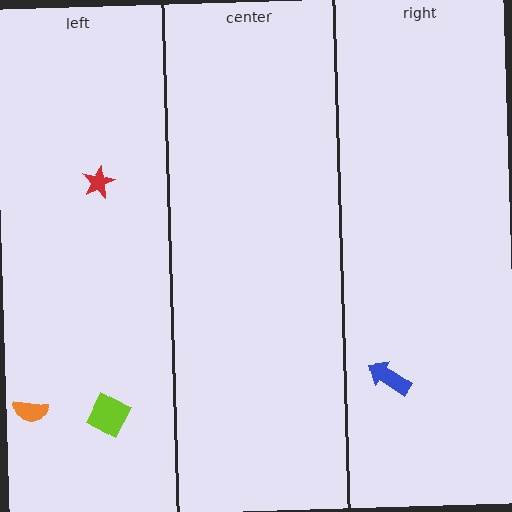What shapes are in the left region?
The lime diamond, the red star, the orange semicircle.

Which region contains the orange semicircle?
The left region.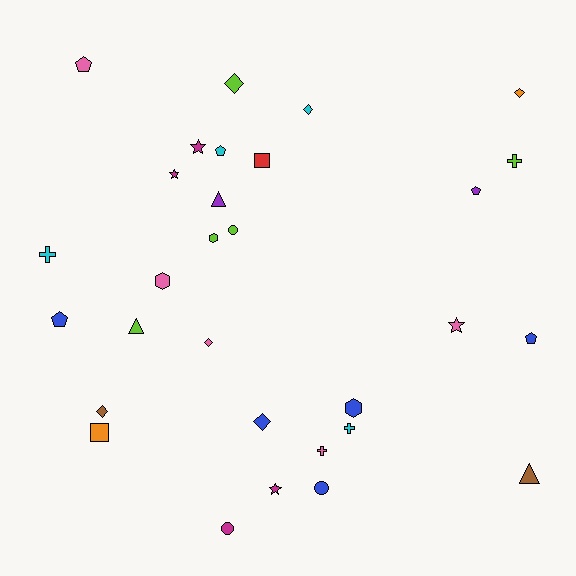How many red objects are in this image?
There is 1 red object.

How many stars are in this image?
There are 4 stars.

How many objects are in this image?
There are 30 objects.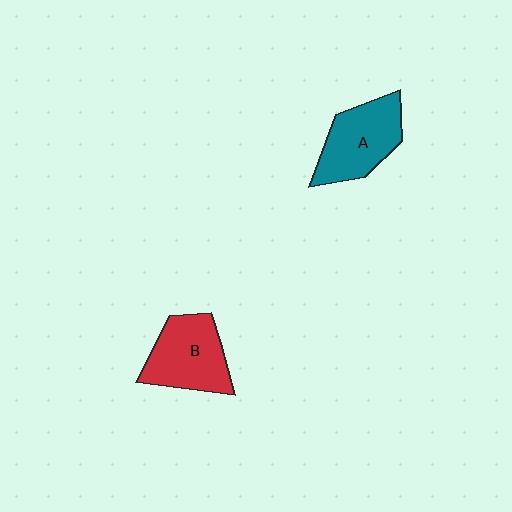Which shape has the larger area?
Shape B (red).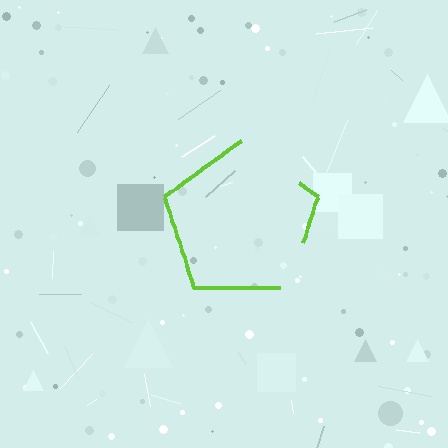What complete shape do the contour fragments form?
The contour fragments form a pentagon.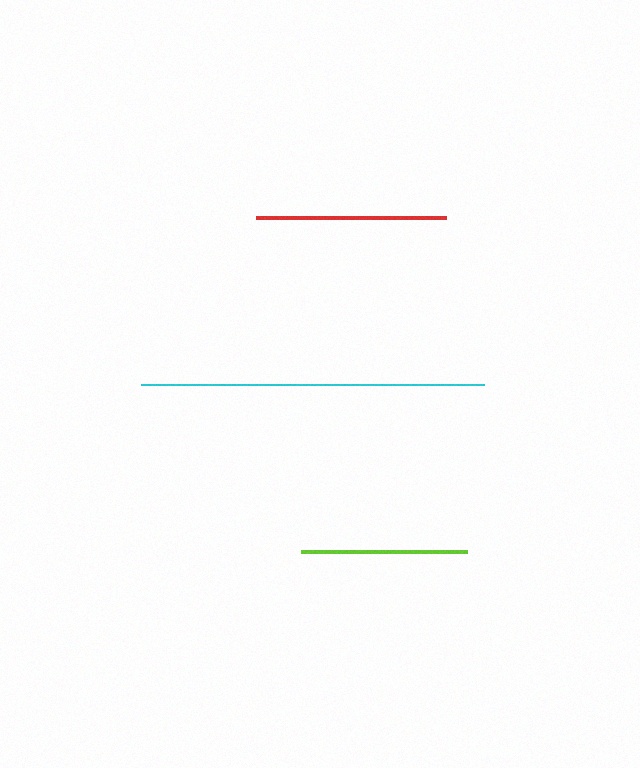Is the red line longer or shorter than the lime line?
The red line is longer than the lime line.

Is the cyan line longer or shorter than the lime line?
The cyan line is longer than the lime line.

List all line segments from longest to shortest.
From longest to shortest: cyan, red, lime.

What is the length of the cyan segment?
The cyan segment is approximately 343 pixels long.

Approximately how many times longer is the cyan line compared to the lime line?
The cyan line is approximately 2.1 times the length of the lime line.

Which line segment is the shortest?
The lime line is the shortest at approximately 166 pixels.